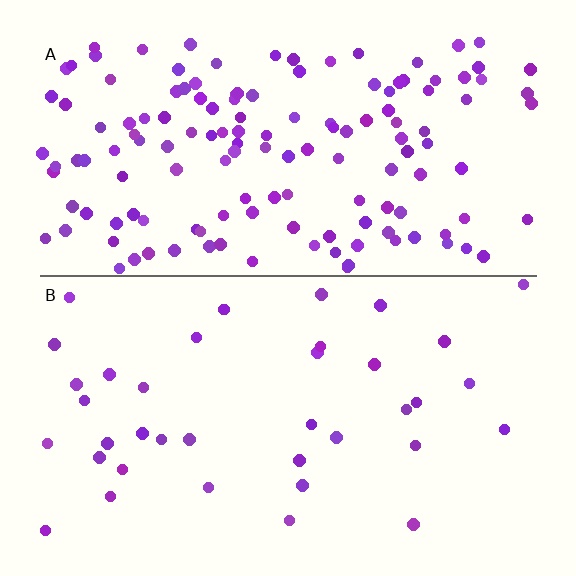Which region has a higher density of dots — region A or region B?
A (the top).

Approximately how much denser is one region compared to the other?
Approximately 3.7× — region A over region B.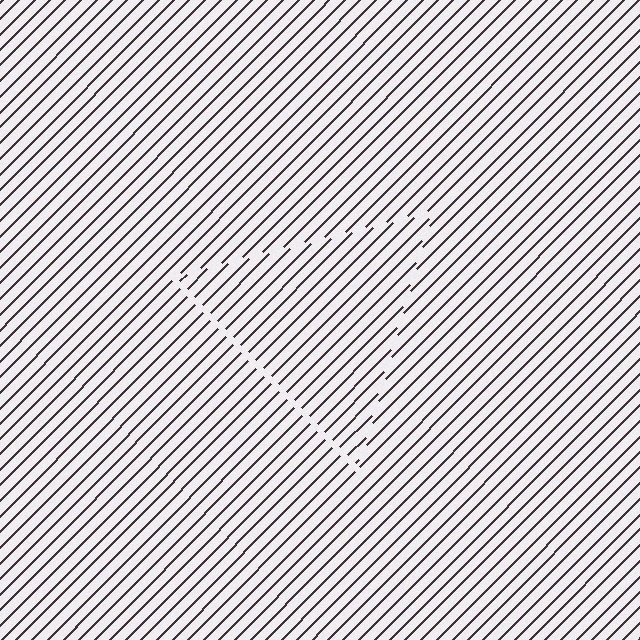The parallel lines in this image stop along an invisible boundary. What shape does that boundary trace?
An illusory triangle. The interior of the shape contains the same grating, shifted by half a period — the contour is defined by the phase discontinuity where line-ends from the inner and outer gratings abut.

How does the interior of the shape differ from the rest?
The interior of the shape contains the same grating, shifted by half a period — the contour is defined by the phase discontinuity where line-ends from the inner and outer gratings abut.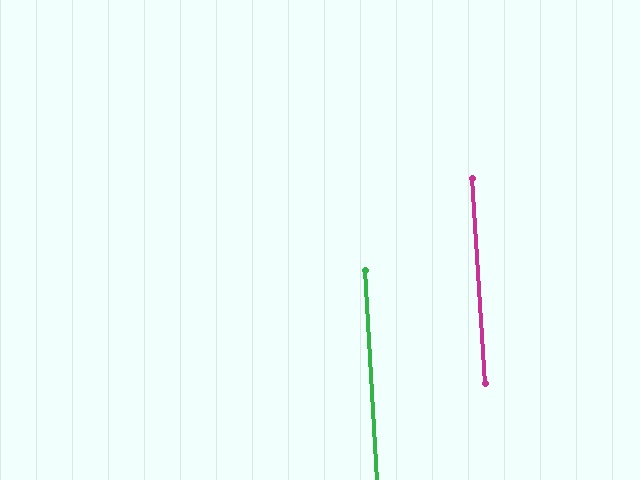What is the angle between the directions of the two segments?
Approximately 1 degree.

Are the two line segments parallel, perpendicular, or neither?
Parallel — their directions differ by only 0.5°.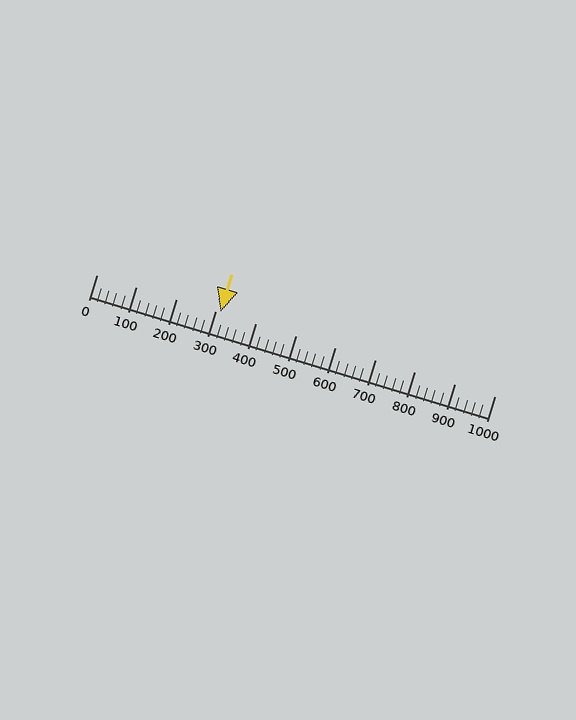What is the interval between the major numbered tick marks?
The major tick marks are spaced 100 units apart.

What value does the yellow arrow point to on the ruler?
The yellow arrow points to approximately 311.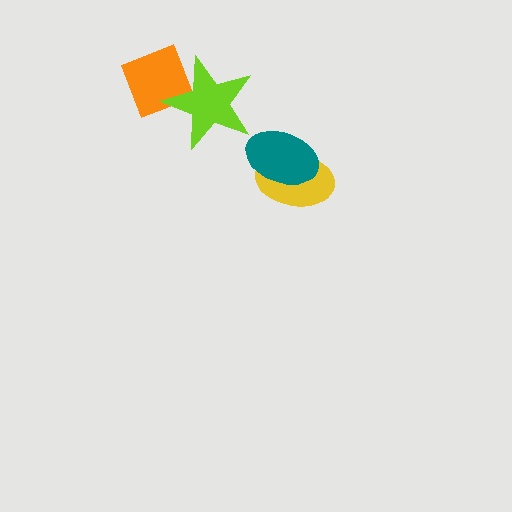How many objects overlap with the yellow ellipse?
1 object overlaps with the yellow ellipse.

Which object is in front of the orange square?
The lime star is in front of the orange square.